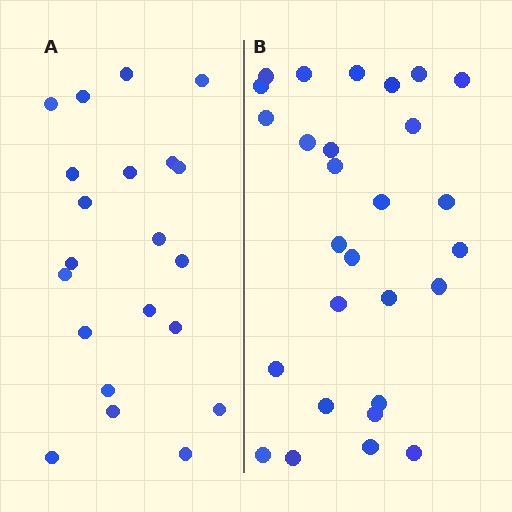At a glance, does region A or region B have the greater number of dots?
Region B (the right region) has more dots.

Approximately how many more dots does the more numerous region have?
Region B has roughly 8 or so more dots than region A.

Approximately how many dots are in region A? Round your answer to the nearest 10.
About 20 dots. (The exact count is 21, which rounds to 20.)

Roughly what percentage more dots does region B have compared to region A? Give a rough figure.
About 35% more.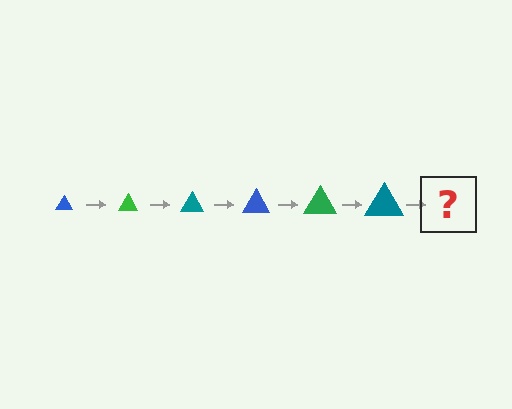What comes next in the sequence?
The next element should be a blue triangle, larger than the previous one.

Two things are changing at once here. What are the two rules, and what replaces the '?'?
The two rules are that the triangle grows larger each step and the color cycles through blue, green, and teal. The '?' should be a blue triangle, larger than the previous one.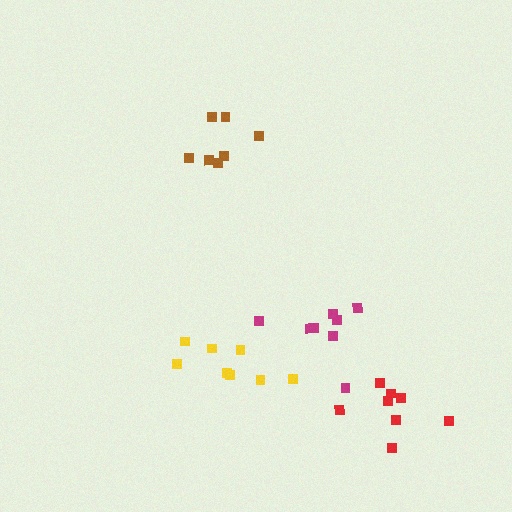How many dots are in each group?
Group 1: 8 dots, Group 2: 7 dots, Group 3: 8 dots, Group 4: 8 dots (31 total).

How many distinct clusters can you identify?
There are 4 distinct clusters.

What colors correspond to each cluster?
The clusters are colored: yellow, brown, magenta, red.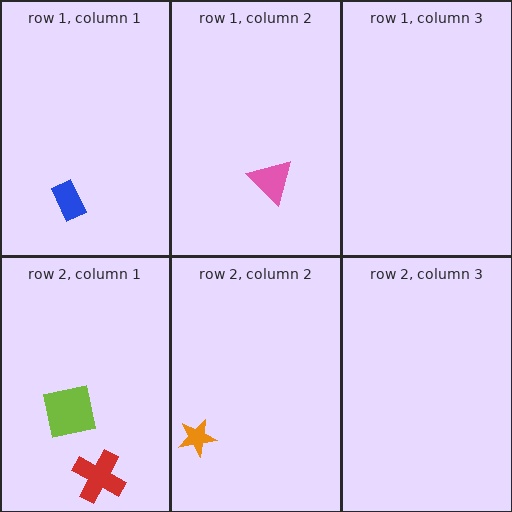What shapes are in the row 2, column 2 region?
The orange star.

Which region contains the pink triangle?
The row 1, column 2 region.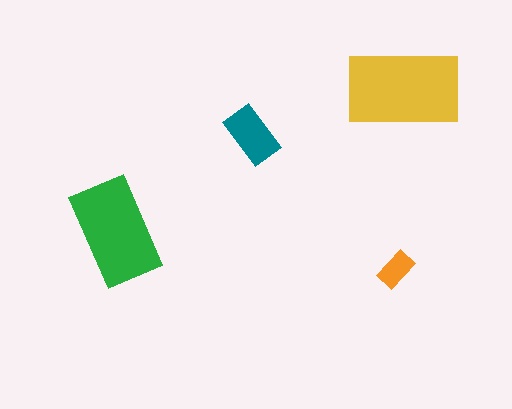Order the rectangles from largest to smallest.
the yellow one, the green one, the teal one, the orange one.